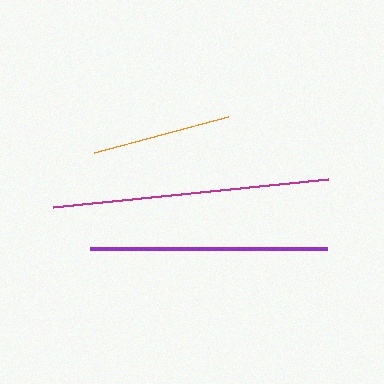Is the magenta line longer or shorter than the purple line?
The magenta line is longer than the purple line.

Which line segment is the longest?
The magenta line is the longest at approximately 276 pixels.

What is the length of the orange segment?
The orange segment is approximately 138 pixels long.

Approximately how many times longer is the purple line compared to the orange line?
The purple line is approximately 1.7 times the length of the orange line.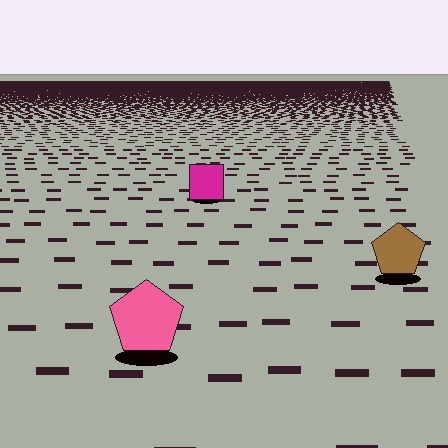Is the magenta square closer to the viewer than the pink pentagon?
No. The pink pentagon is closer — you can tell from the texture gradient: the ground texture is coarser near it.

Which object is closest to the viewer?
The pink pentagon is closest. The texture marks near it are larger and more spread out.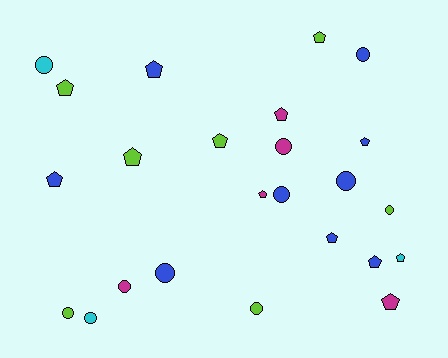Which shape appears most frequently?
Pentagon, with 13 objects.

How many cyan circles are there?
There are 2 cyan circles.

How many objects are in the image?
There are 24 objects.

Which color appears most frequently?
Blue, with 9 objects.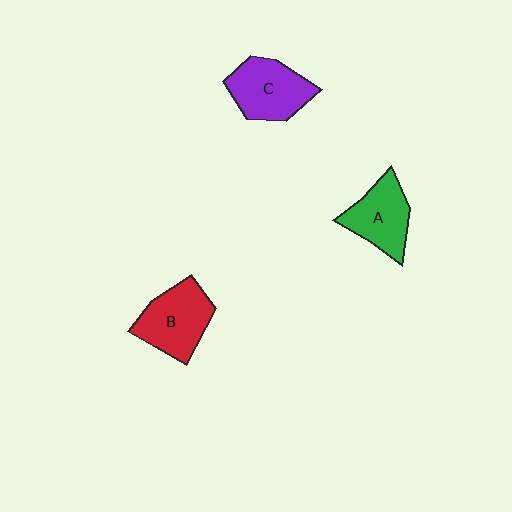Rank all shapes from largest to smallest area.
From largest to smallest: B (red), C (purple), A (green).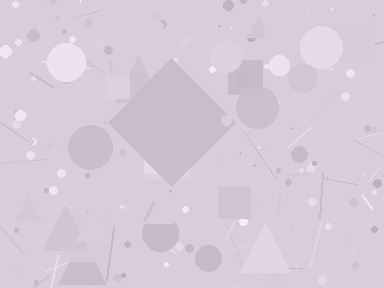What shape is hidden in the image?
A diamond is hidden in the image.